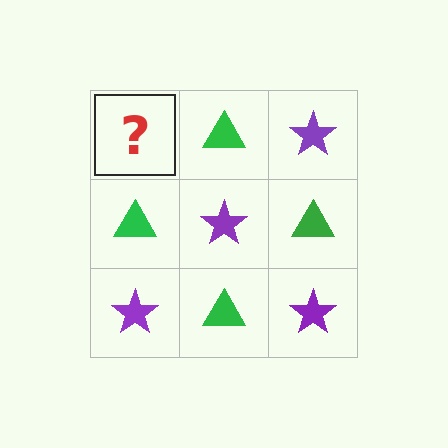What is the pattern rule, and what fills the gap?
The rule is that it alternates purple star and green triangle in a checkerboard pattern. The gap should be filled with a purple star.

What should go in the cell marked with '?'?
The missing cell should contain a purple star.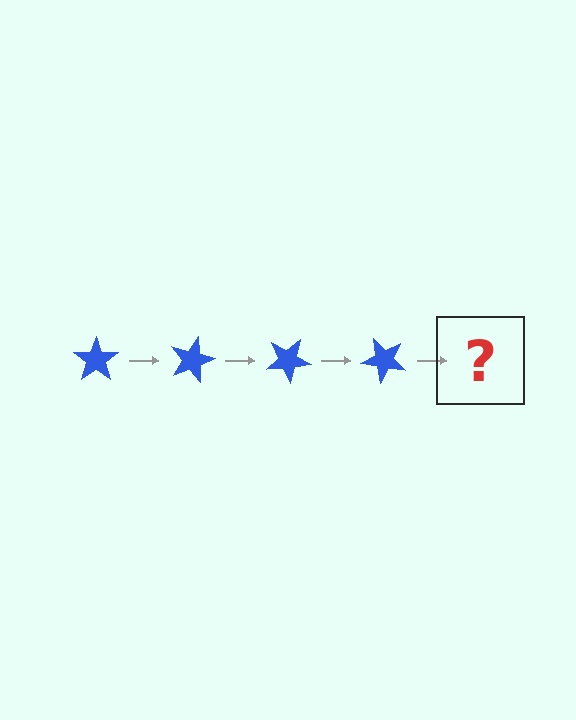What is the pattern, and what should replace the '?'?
The pattern is that the star rotates 15 degrees each step. The '?' should be a blue star rotated 60 degrees.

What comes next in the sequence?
The next element should be a blue star rotated 60 degrees.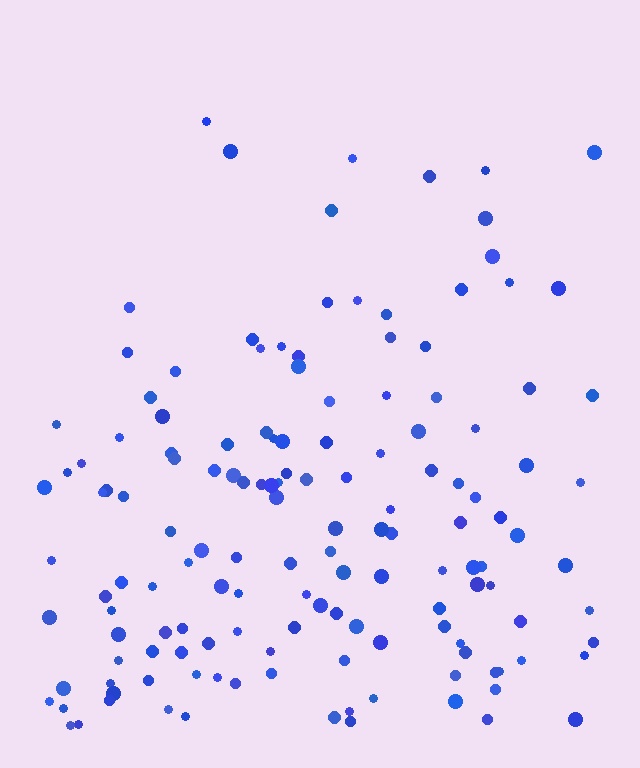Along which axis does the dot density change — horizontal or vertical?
Vertical.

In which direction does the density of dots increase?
From top to bottom, with the bottom side densest.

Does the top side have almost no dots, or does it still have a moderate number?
Still a moderate number, just noticeably fewer than the bottom.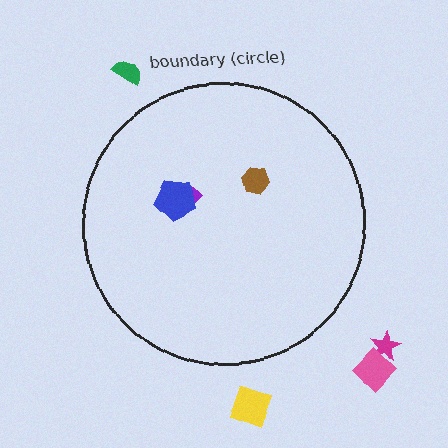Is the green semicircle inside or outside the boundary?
Outside.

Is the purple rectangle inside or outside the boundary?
Inside.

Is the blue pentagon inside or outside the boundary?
Inside.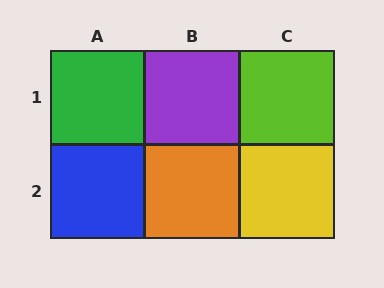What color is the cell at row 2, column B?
Orange.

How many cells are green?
1 cell is green.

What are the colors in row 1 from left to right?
Green, purple, lime.